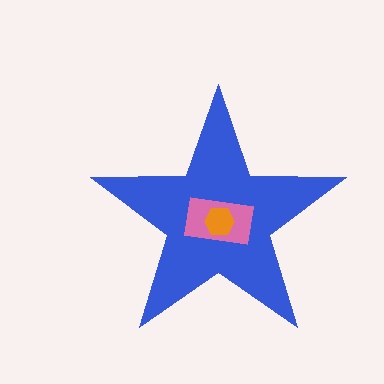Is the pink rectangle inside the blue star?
Yes.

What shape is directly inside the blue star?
The pink rectangle.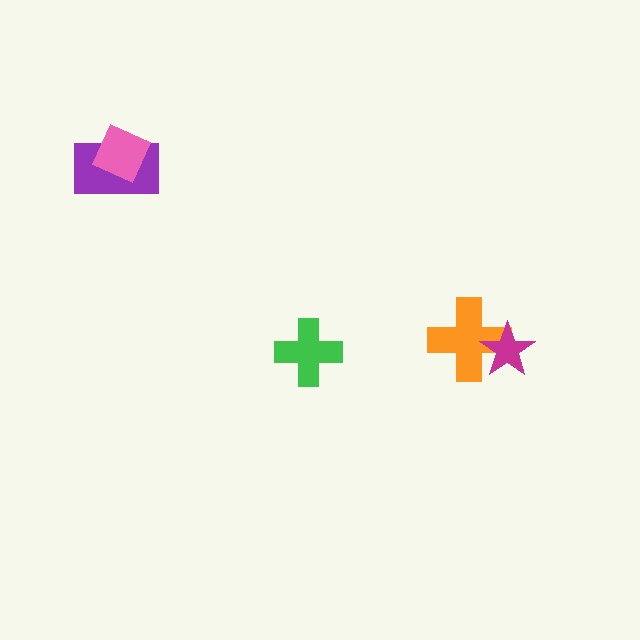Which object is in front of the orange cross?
The magenta star is in front of the orange cross.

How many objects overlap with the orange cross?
1 object overlaps with the orange cross.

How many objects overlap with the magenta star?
1 object overlaps with the magenta star.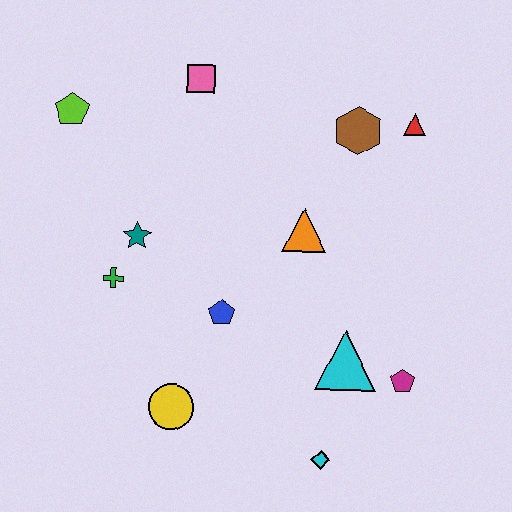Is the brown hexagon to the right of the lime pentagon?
Yes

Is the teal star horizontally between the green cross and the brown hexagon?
Yes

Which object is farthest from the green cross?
The red triangle is farthest from the green cross.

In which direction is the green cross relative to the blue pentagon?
The green cross is to the left of the blue pentagon.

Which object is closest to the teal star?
The green cross is closest to the teal star.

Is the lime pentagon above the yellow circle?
Yes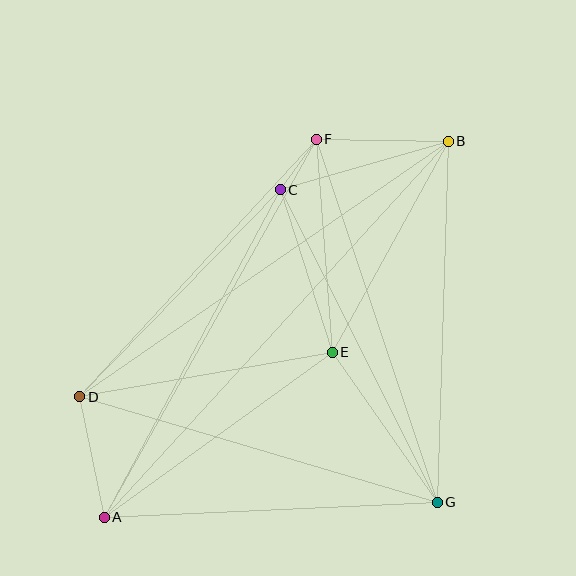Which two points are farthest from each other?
Points A and B are farthest from each other.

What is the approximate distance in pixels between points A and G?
The distance between A and G is approximately 333 pixels.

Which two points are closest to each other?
Points C and F are closest to each other.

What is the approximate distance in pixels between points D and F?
The distance between D and F is approximately 350 pixels.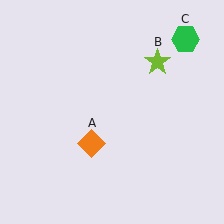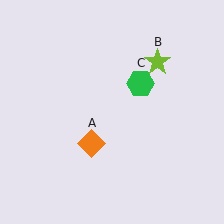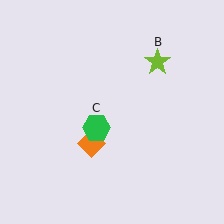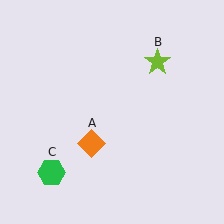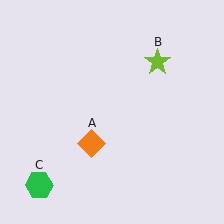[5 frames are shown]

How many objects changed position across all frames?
1 object changed position: green hexagon (object C).